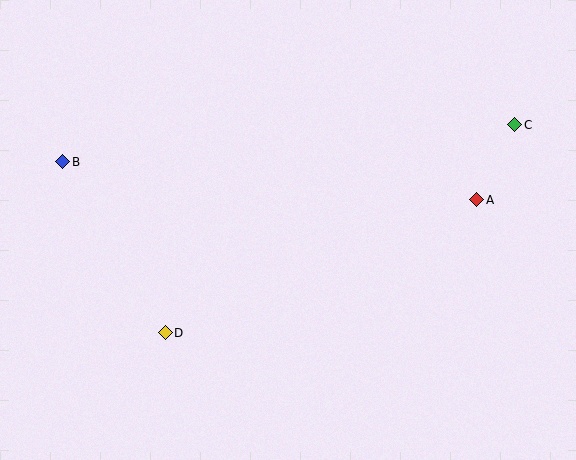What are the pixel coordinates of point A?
Point A is at (477, 200).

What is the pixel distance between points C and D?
The distance between C and D is 407 pixels.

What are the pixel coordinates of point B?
Point B is at (63, 162).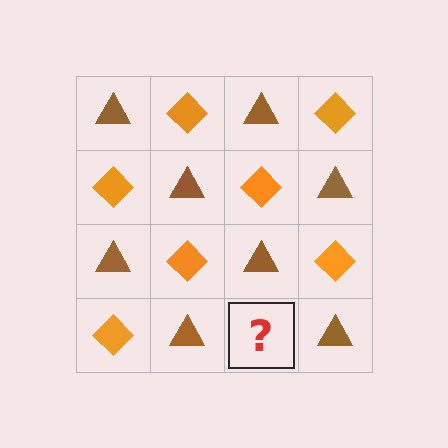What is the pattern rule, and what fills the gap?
The rule is that it alternates brown triangle and orange diamond in a checkerboard pattern. The gap should be filled with an orange diamond.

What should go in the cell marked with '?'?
The missing cell should contain an orange diamond.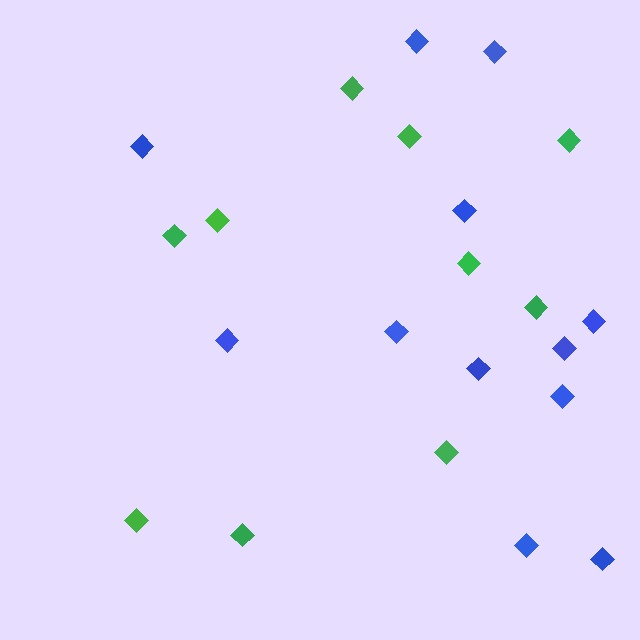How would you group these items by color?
There are 2 groups: one group of green diamonds (10) and one group of blue diamonds (12).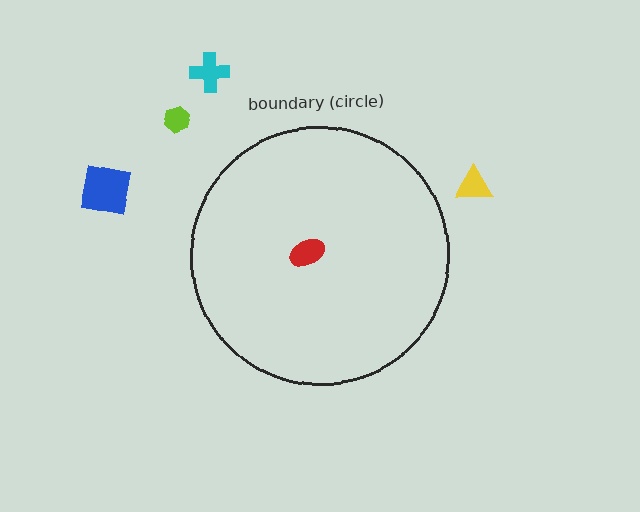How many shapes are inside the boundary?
1 inside, 4 outside.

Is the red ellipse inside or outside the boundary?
Inside.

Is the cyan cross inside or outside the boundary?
Outside.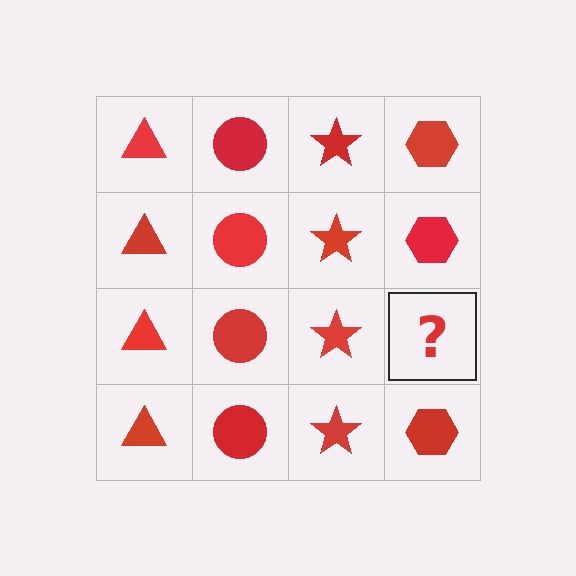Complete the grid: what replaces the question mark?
The question mark should be replaced with a red hexagon.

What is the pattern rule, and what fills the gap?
The rule is that each column has a consistent shape. The gap should be filled with a red hexagon.